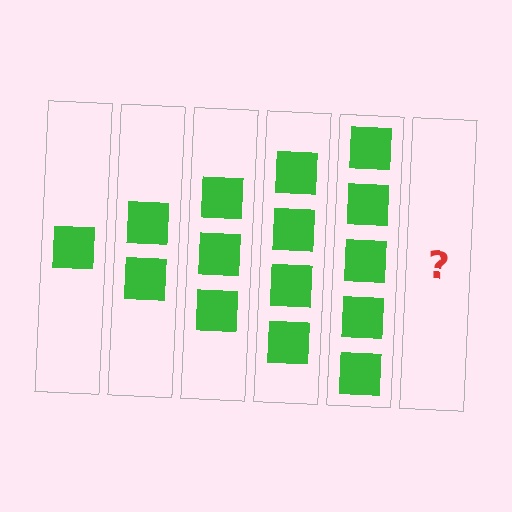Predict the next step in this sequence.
The next step is 6 squares.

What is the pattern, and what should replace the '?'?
The pattern is that each step adds one more square. The '?' should be 6 squares.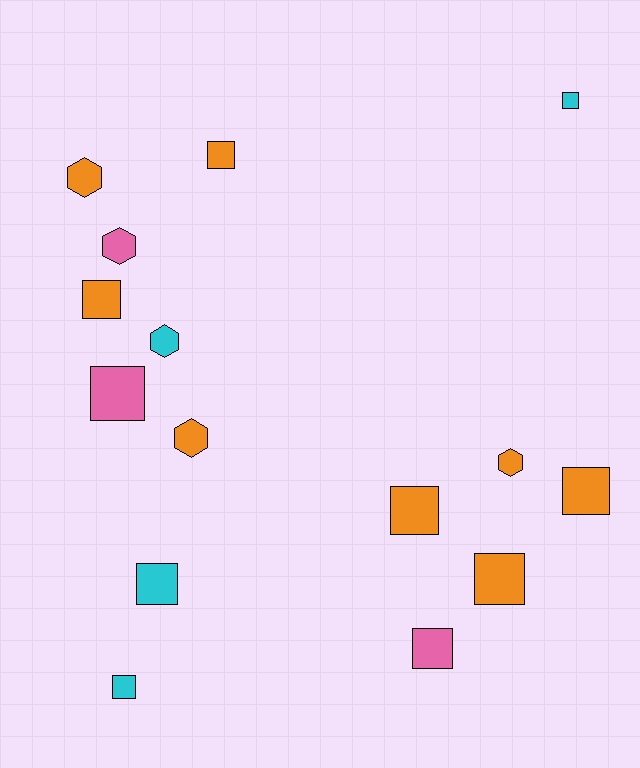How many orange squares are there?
There are 5 orange squares.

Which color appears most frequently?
Orange, with 8 objects.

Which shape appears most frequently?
Square, with 10 objects.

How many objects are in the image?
There are 15 objects.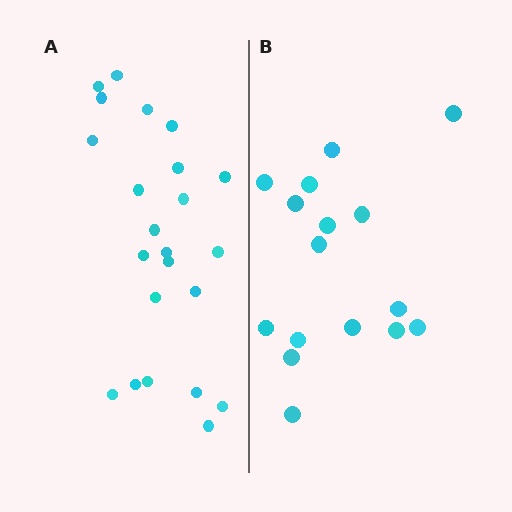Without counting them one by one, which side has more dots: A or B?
Region A (the left region) has more dots.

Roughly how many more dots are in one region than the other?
Region A has roughly 8 or so more dots than region B.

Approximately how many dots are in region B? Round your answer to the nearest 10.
About 20 dots. (The exact count is 16, which rounds to 20.)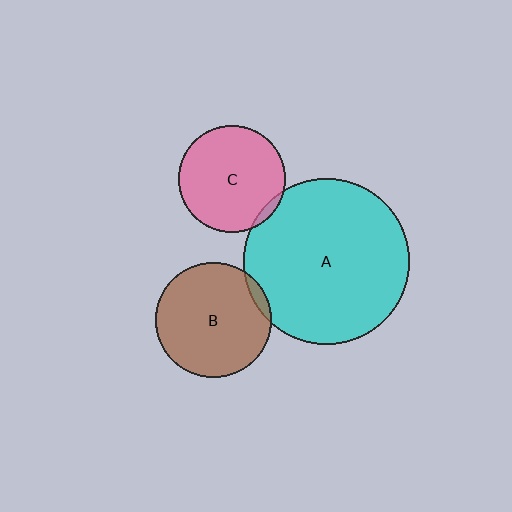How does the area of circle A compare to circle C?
Approximately 2.4 times.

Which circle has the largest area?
Circle A (cyan).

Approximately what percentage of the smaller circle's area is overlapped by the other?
Approximately 5%.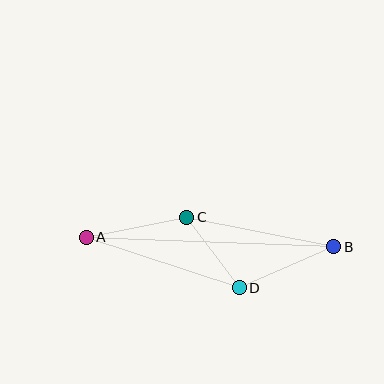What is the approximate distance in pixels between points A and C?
The distance between A and C is approximately 103 pixels.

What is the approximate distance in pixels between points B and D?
The distance between B and D is approximately 103 pixels.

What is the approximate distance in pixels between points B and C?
The distance between B and C is approximately 150 pixels.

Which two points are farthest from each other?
Points A and B are farthest from each other.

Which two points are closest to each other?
Points C and D are closest to each other.